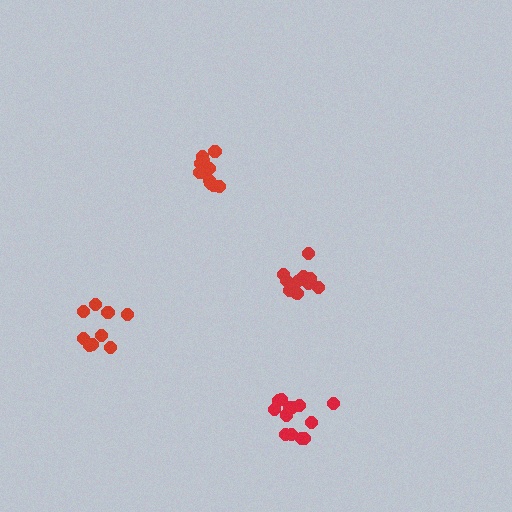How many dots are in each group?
Group 1: 9 dots, Group 2: 13 dots, Group 3: 12 dots, Group 4: 13 dots (47 total).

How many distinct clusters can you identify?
There are 4 distinct clusters.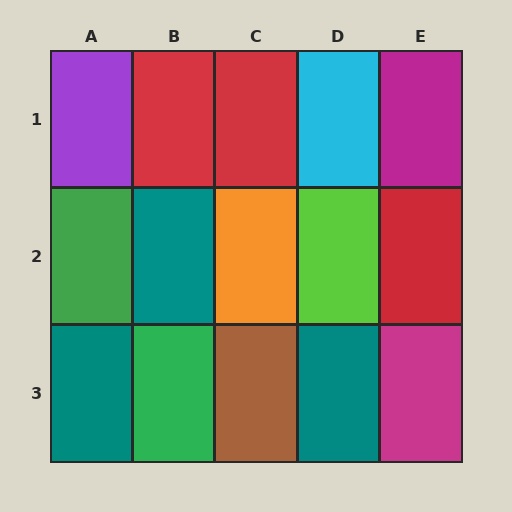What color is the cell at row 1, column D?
Cyan.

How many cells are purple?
1 cell is purple.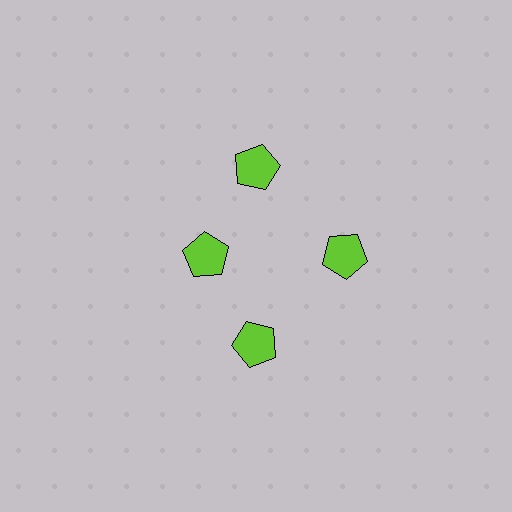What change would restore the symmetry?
The symmetry would be restored by moving it outward, back onto the ring so that all 4 pentagons sit at equal angles and equal distance from the center.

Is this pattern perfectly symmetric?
No. The 4 lime pentagons are arranged in a ring, but one element near the 9 o'clock position is pulled inward toward the center, breaking the 4-fold rotational symmetry.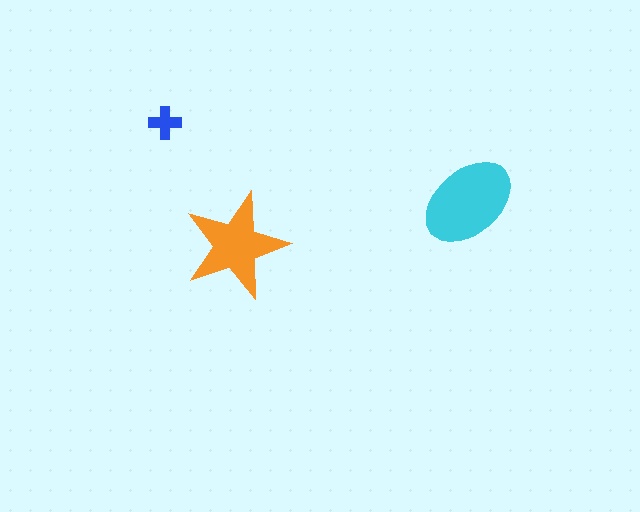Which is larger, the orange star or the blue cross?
The orange star.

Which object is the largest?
The cyan ellipse.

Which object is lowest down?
The orange star is bottommost.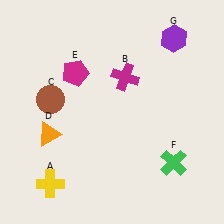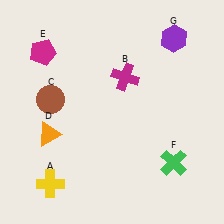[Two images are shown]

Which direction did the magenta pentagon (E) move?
The magenta pentagon (E) moved left.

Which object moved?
The magenta pentagon (E) moved left.